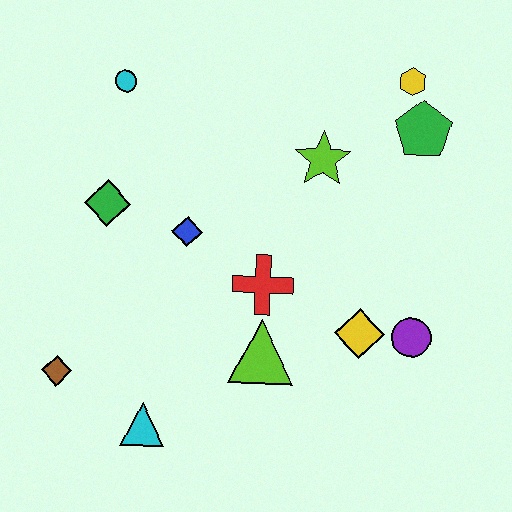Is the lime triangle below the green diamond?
Yes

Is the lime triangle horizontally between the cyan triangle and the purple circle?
Yes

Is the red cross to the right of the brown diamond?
Yes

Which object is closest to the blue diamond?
The green diamond is closest to the blue diamond.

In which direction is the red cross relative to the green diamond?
The red cross is to the right of the green diamond.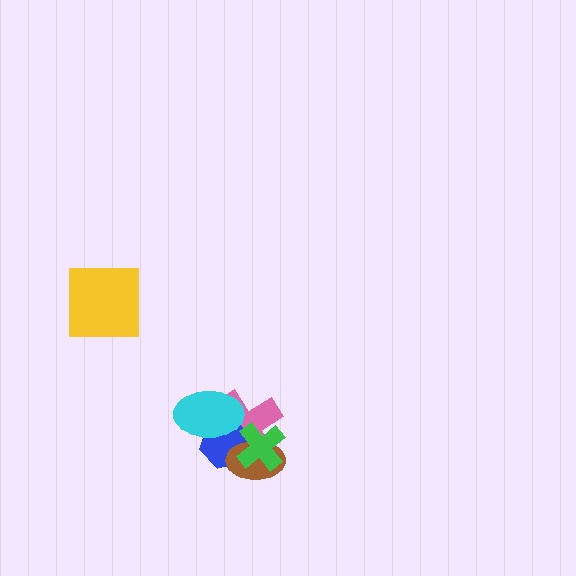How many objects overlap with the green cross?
3 objects overlap with the green cross.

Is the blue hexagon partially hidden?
Yes, it is partially covered by another shape.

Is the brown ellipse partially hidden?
Yes, it is partially covered by another shape.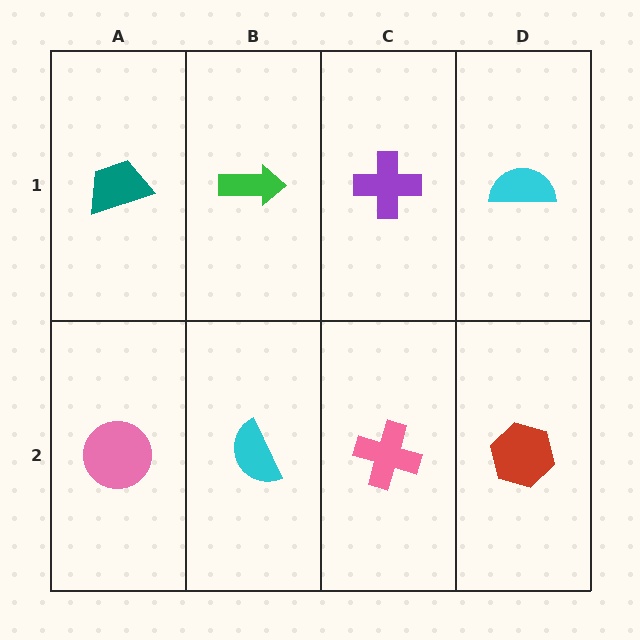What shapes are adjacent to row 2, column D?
A cyan semicircle (row 1, column D), a pink cross (row 2, column C).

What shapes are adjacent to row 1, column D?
A red hexagon (row 2, column D), a purple cross (row 1, column C).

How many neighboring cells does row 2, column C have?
3.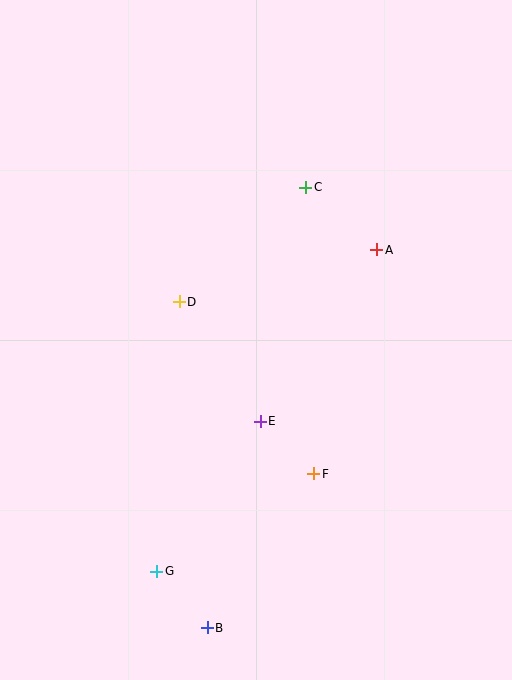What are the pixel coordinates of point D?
Point D is at (179, 302).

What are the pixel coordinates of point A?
Point A is at (377, 250).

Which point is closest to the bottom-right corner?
Point F is closest to the bottom-right corner.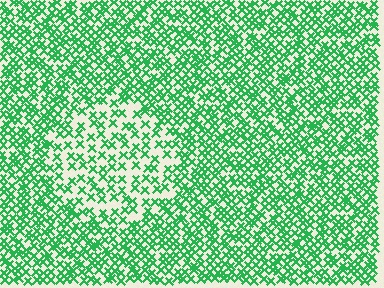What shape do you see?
I see a circle.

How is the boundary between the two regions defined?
The boundary is defined by a change in element density (approximately 1.9x ratio). All elements are the same color, size, and shape.